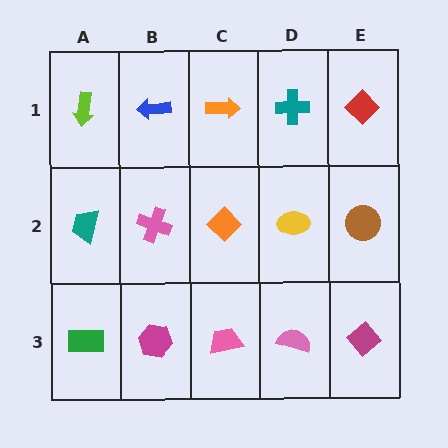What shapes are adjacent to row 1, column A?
A teal trapezoid (row 2, column A), a blue arrow (row 1, column B).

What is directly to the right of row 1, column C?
A teal cross.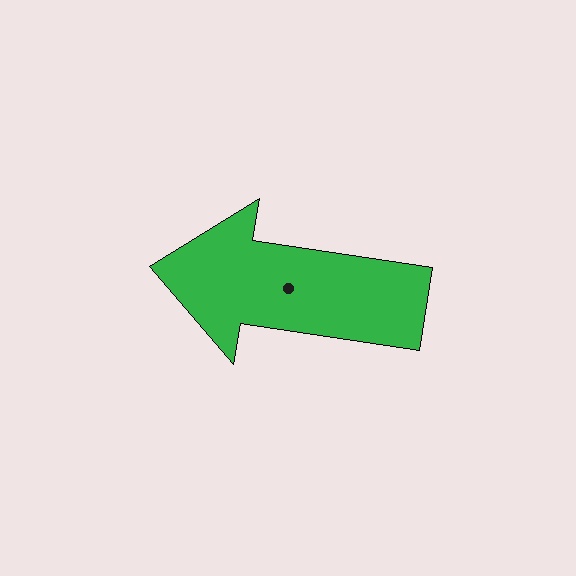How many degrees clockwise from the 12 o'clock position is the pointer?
Approximately 279 degrees.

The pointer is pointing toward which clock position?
Roughly 9 o'clock.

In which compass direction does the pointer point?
West.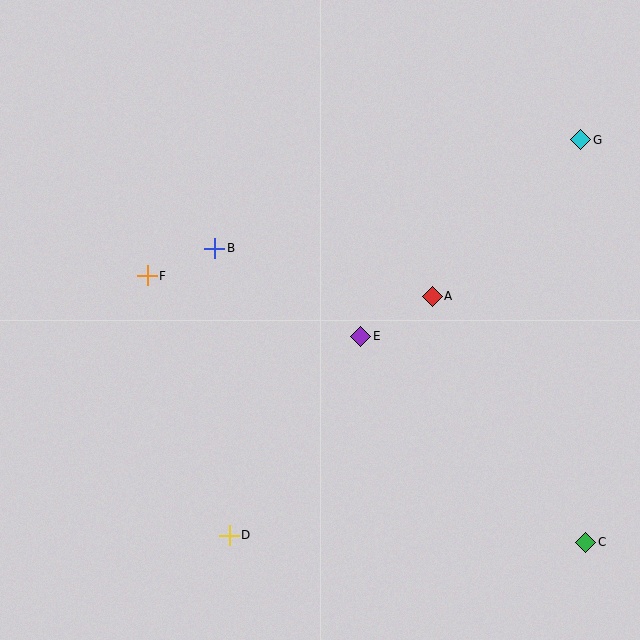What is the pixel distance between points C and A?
The distance between C and A is 290 pixels.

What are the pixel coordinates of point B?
Point B is at (215, 248).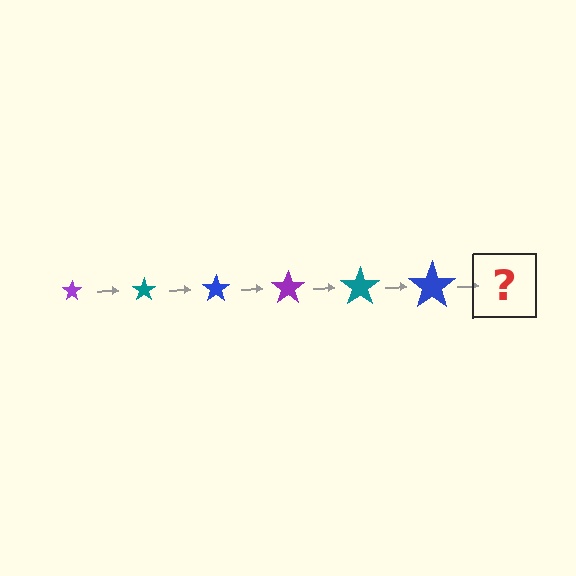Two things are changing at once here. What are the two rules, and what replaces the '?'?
The two rules are that the star grows larger each step and the color cycles through purple, teal, and blue. The '?' should be a purple star, larger than the previous one.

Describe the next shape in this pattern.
It should be a purple star, larger than the previous one.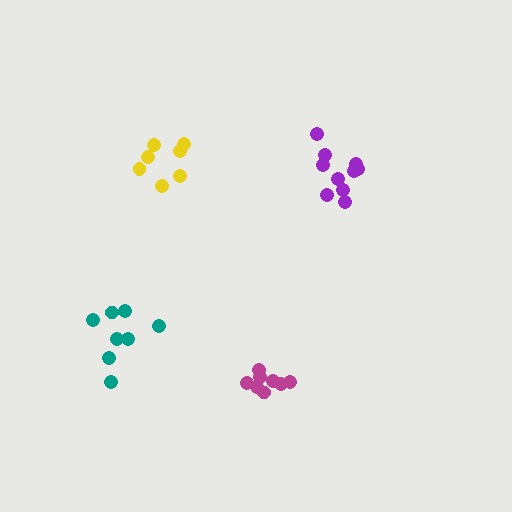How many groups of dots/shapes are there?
There are 4 groups.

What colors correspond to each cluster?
The clusters are colored: yellow, purple, magenta, teal.